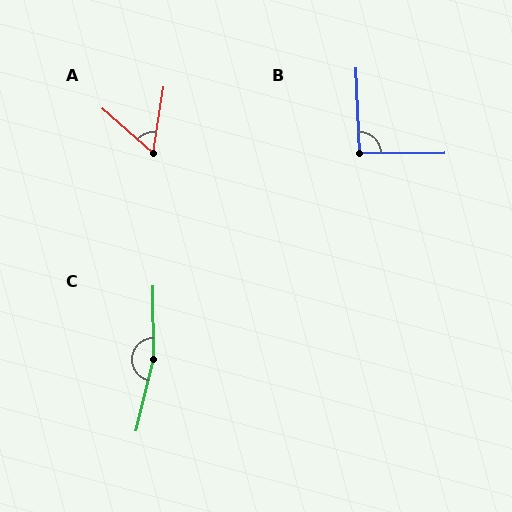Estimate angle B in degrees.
Approximately 92 degrees.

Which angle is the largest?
C, at approximately 166 degrees.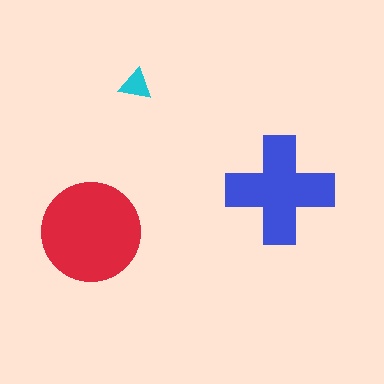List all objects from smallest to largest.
The cyan triangle, the blue cross, the red circle.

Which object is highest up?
The cyan triangle is topmost.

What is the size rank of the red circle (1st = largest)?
1st.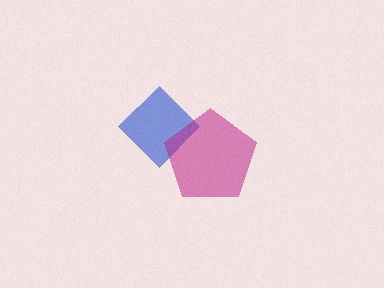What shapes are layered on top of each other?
The layered shapes are: a blue diamond, a magenta pentagon.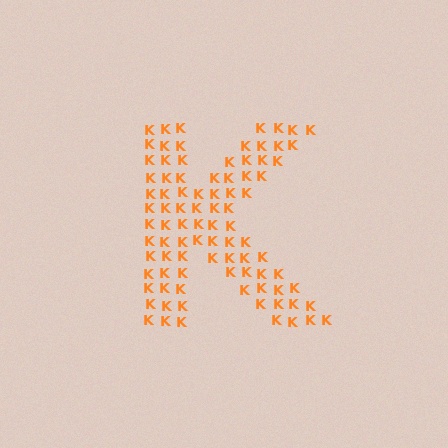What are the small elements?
The small elements are letter K's.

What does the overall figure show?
The overall figure shows the letter K.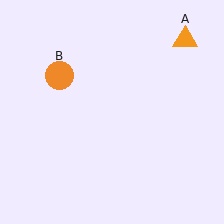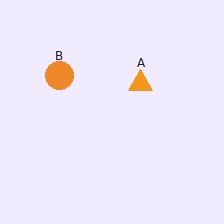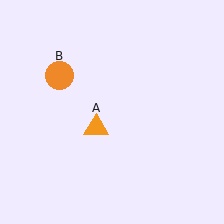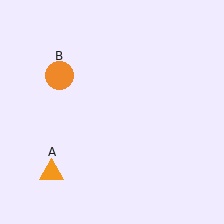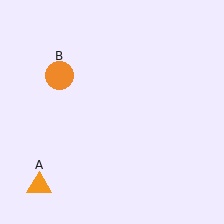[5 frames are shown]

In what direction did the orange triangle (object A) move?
The orange triangle (object A) moved down and to the left.